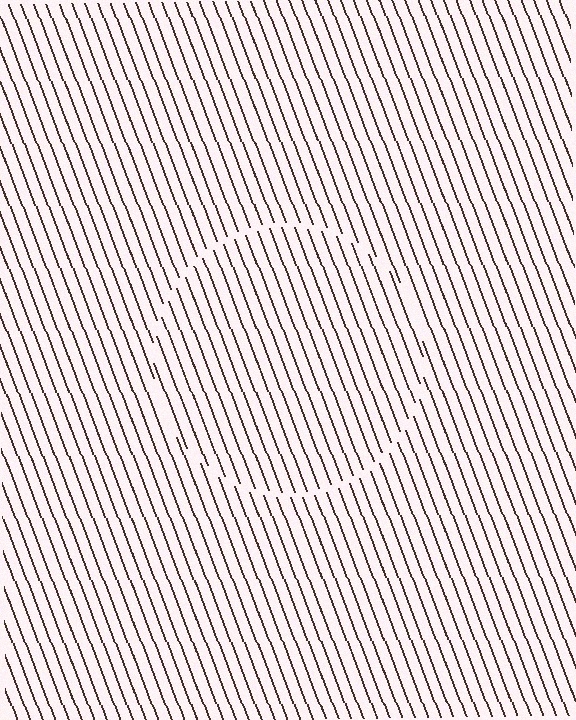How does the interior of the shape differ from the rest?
The interior of the shape contains the same grating, shifted by half a period — the contour is defined by the phase discontinuity where line-ends from the inner and outer gratings abut.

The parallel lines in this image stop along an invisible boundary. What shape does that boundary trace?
An illusory circle. The interior of the shape contains the same grating, shifted by half a period — the contour is defined by the phase discontinuity where line-ends from the inner and outer gratings abut.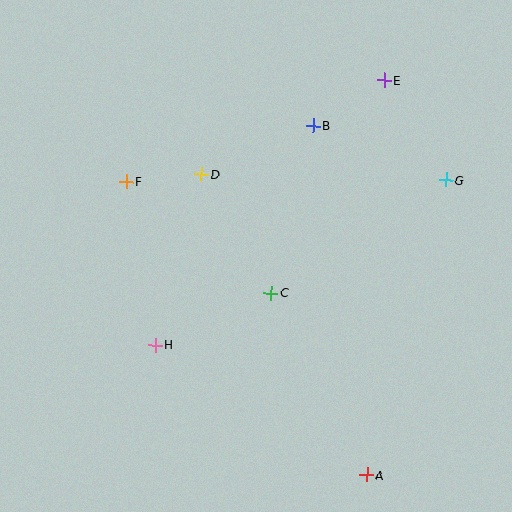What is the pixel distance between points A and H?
The distance between A and H is 248 pixels.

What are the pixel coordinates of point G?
Point G is at (446, 180).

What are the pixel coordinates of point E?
Point E is at (384, 80).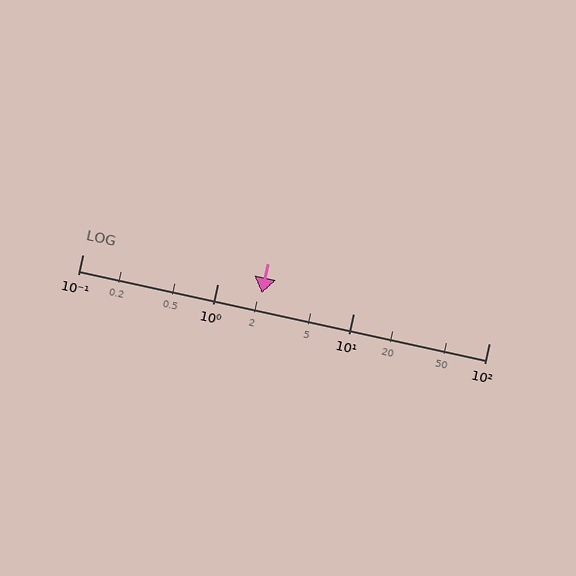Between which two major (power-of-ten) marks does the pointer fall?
The pointer is between 1 and 10.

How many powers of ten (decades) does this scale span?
The scale spans 3 decades, from 0.1 to 100.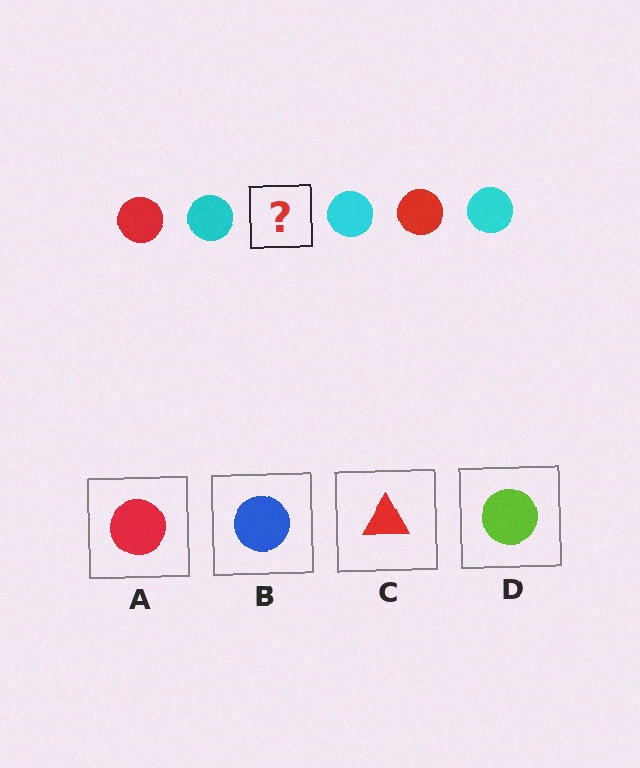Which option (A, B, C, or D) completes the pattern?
A.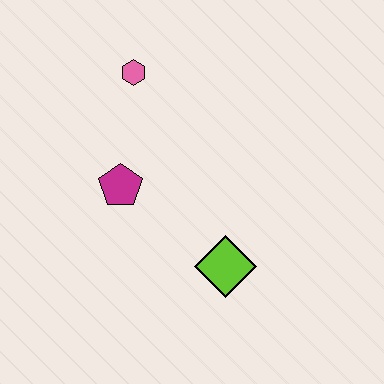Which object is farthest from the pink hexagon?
The lime diamond is farthest from the pink hexagon.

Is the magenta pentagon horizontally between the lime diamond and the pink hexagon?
No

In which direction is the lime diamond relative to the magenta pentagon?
The lime diamond is to the right of the magenta pentagon.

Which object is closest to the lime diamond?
The magenta pentagon is closest to the lime diamond.